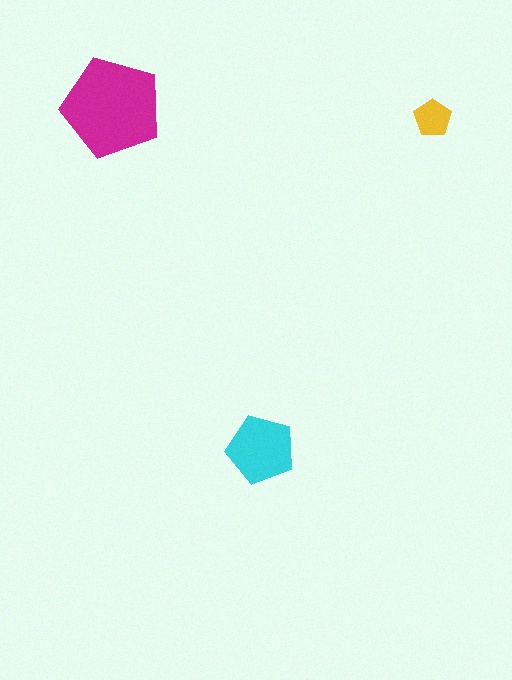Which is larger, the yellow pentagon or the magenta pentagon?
The magenta one.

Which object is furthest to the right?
The yellow pentagon is rightmost.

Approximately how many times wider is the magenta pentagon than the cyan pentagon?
About 1.5 times wider.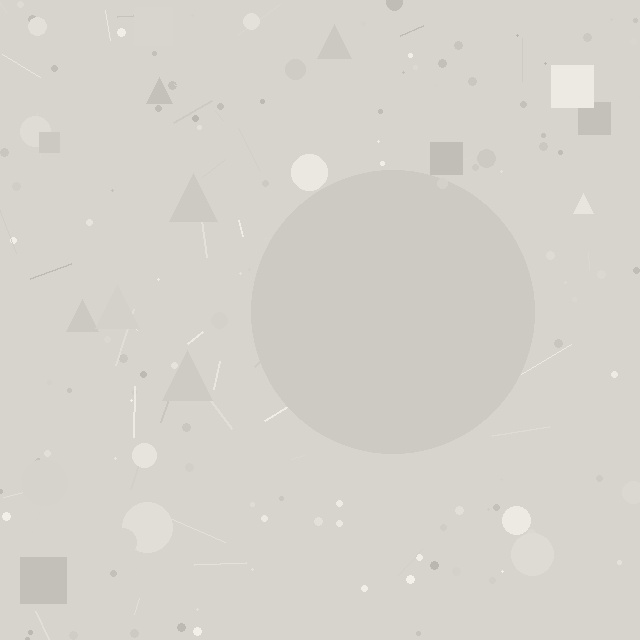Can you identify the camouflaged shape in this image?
The camouflaged shape is a circle.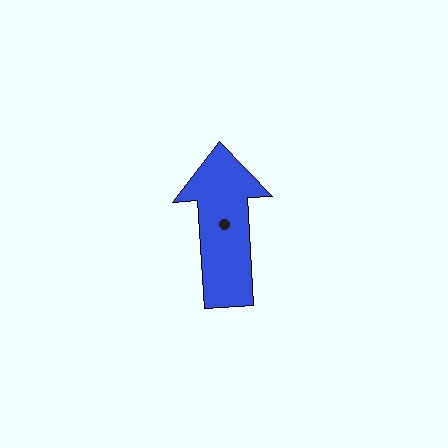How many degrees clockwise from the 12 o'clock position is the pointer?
Approximately 357 degrees.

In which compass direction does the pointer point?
North.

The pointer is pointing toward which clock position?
Roughly 12 o'clock.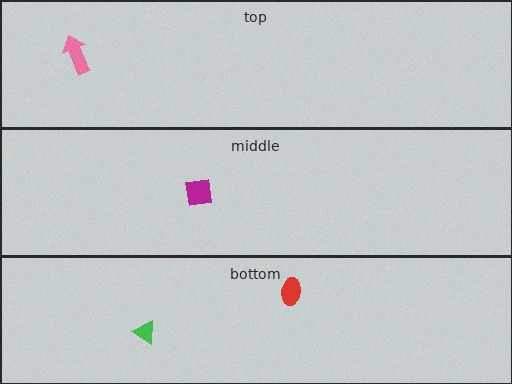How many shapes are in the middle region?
1.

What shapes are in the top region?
The pink arrow.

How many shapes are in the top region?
1.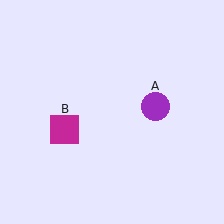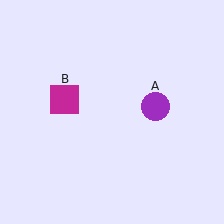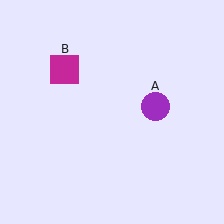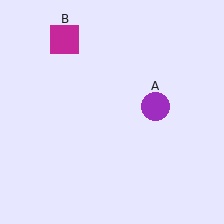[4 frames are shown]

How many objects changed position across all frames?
1 object changed position: magenta square (object B).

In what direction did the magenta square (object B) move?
The magenta square (object B) moved up.